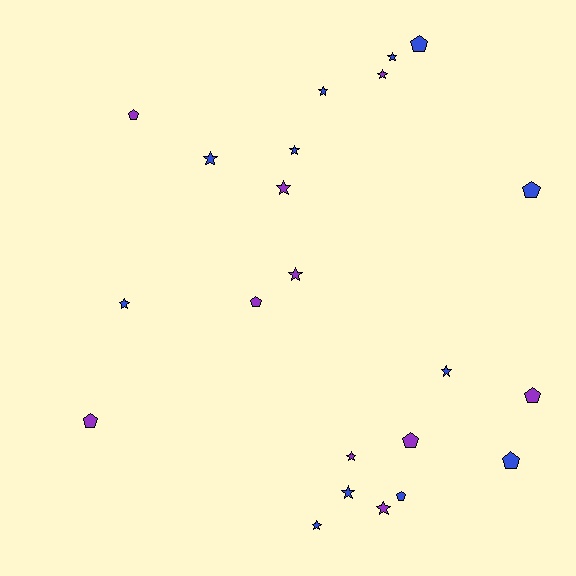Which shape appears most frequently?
Star, with 13 objects.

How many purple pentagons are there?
There are 5 purple pentagons.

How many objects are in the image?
There are 22 objects.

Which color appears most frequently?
Blue, with 12 objects.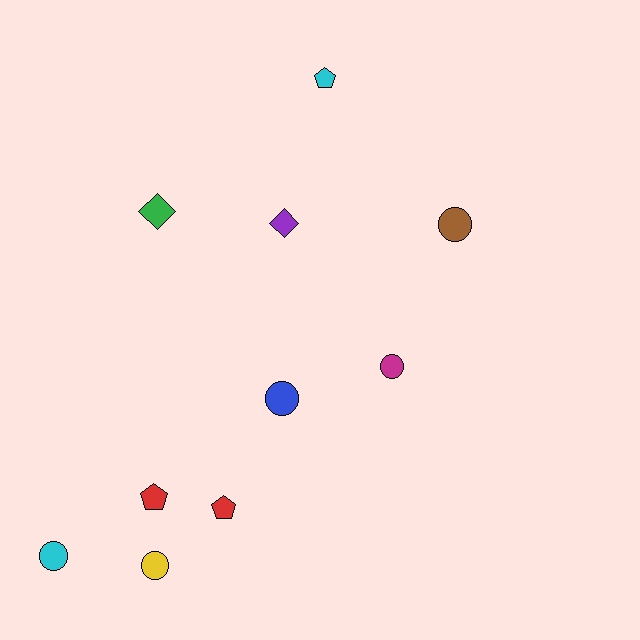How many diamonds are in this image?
There are 2 diamonds.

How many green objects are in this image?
There is 1 green object.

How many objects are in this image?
There are 10 objects.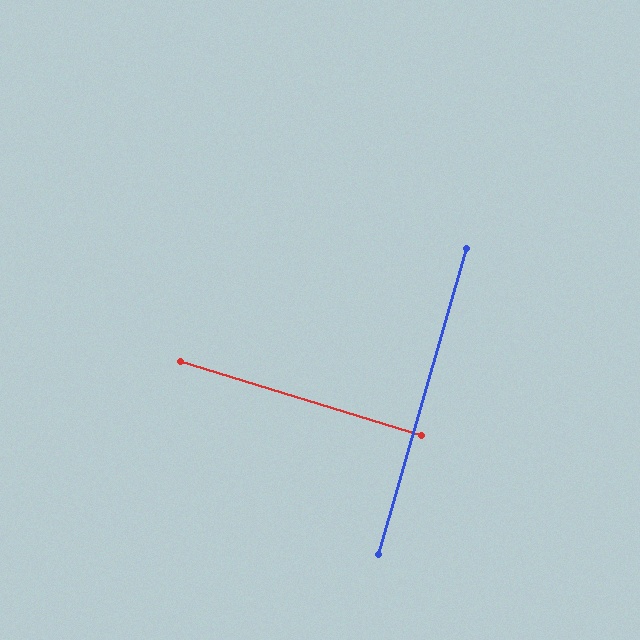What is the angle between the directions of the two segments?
Approximately 89 degrees.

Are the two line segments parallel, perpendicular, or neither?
Perpendicular — they meet at approximately 89°.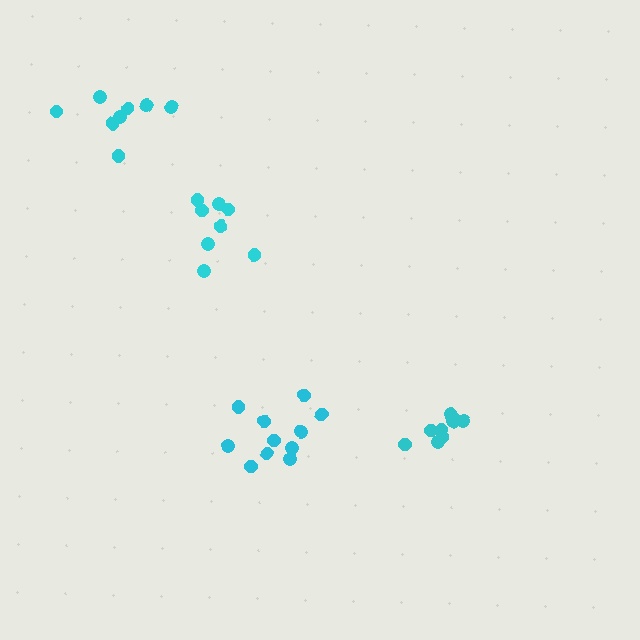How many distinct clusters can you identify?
There are 4 distinct clusters.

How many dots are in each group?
Group 1: 8 dots, Group 2: 11 dots, Group 3: 9 dots, Group 4: 8 dots (36 total).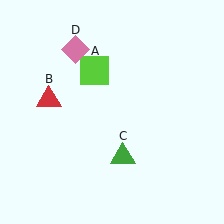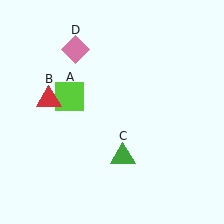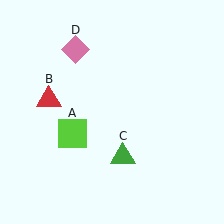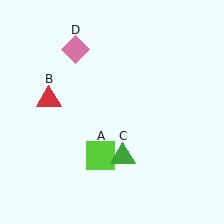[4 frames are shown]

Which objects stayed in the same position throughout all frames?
Red triangle (object B) and green triangle (object C) and pink diamond (object D) remained stationary.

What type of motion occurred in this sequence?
The lime square (object A) rotated counterclockwise around the center of the scene.